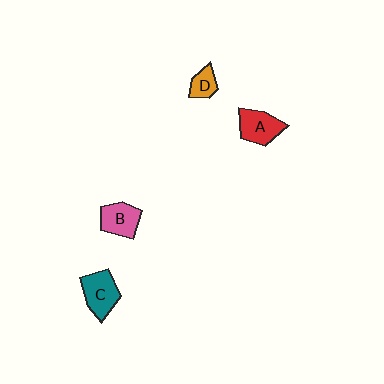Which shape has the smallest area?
Shape D (orange).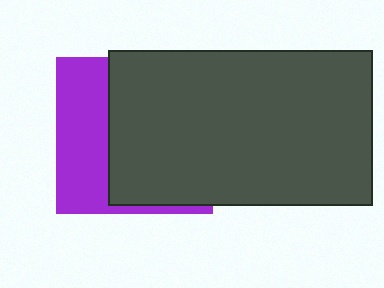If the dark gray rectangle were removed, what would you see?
You would see the complete purple square.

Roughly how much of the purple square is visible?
A small part of it is visible (roughly 36%).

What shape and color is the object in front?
The object in front is a dark gray rectangle.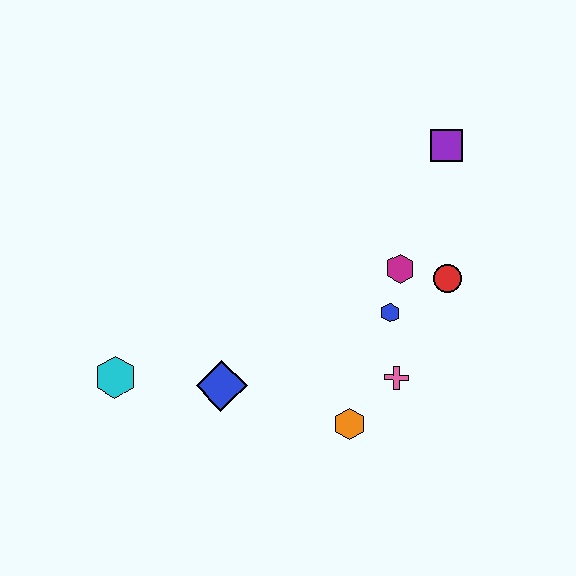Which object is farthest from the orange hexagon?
The purple square is farthest from the orange hexagon.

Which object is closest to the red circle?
The magenta hexagon is closest to the red circle.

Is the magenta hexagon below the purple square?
Yes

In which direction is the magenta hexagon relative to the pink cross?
The magenta hexagon is above the pink cross.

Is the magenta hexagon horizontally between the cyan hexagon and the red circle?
Yes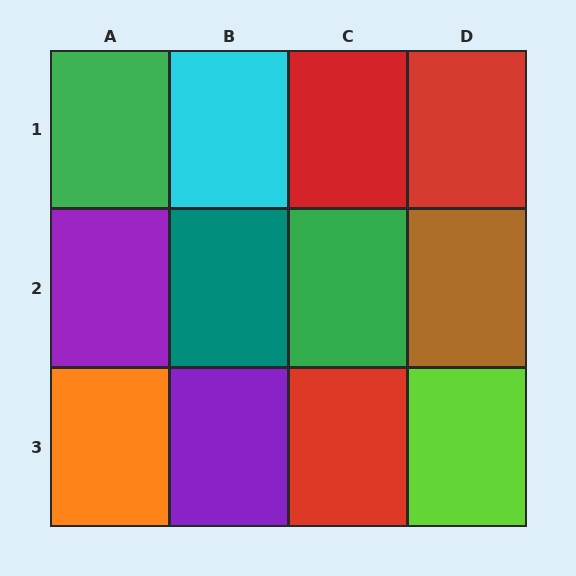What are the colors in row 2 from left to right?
Purple, teal, green, brown.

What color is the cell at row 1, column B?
Cyan.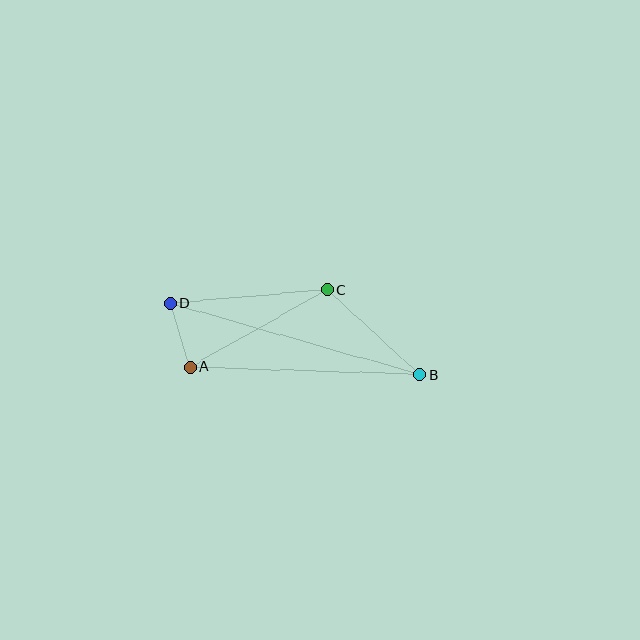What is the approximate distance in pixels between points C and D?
The distance between C and D is approximately 158 pixels.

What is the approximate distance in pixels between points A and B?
The distance between A and B is approximately 229 pixels.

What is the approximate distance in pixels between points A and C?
The distance between A and C is approximately 157 pixels.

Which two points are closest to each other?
Points A and D are closest to each other.